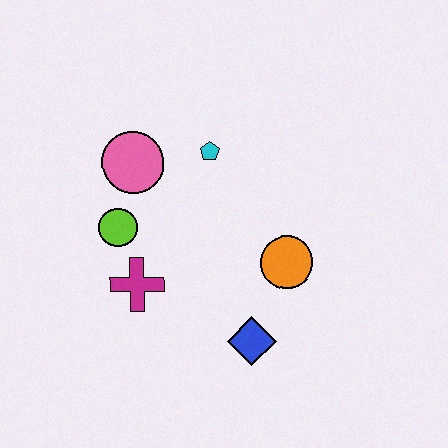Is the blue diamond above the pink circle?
No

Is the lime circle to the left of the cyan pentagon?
Yes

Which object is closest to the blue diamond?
The orange circle is closest to the blue diamond.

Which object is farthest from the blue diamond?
The pink circle is farthest from the blue diamond.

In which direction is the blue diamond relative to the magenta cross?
The blue diamond is to the right of the magenta cross.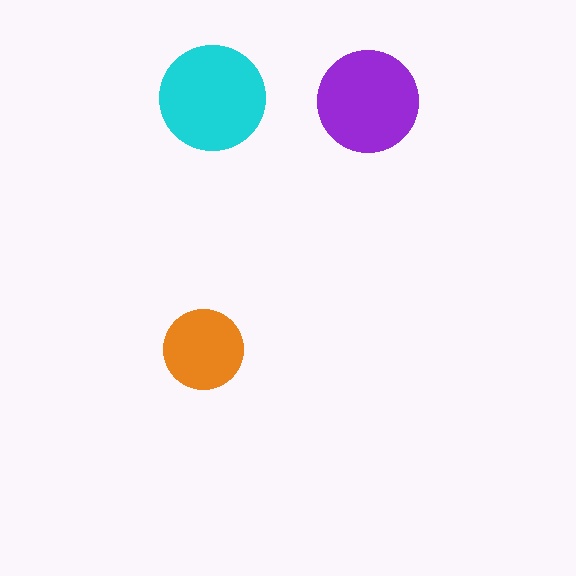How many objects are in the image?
There are 3 objects in the image.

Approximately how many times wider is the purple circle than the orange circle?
About 1.5 times wider.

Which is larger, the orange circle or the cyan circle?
The cyan one.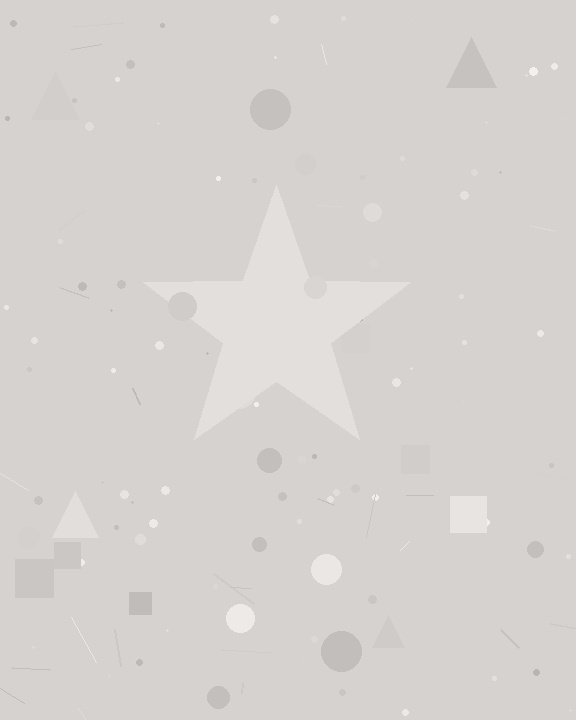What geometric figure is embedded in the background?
A star is embedded in the background.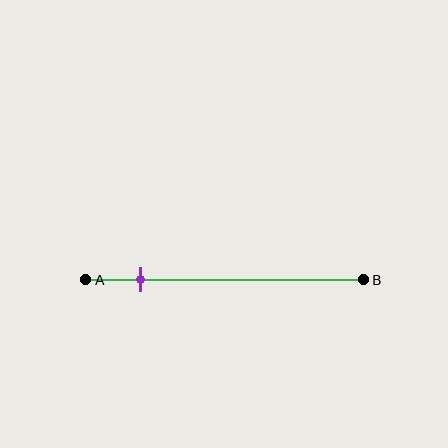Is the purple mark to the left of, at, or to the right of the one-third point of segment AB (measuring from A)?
The purple mark is to the left of the one-third point of segment AB.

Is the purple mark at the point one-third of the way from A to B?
No, the mark is at about 20% from A, not at the 33% one-third point.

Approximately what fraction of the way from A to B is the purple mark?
The purple mark is approximately 20% of the way from A to B.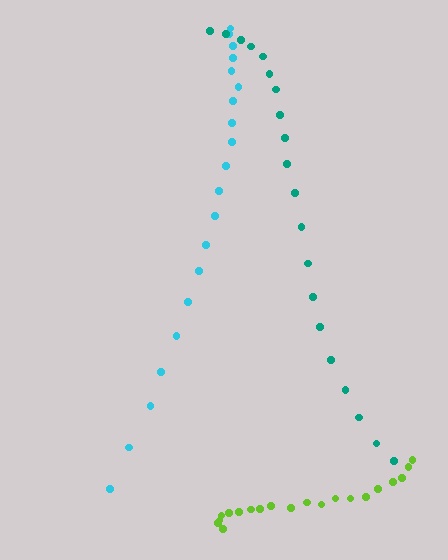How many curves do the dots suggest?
There are 3 distinct paths.